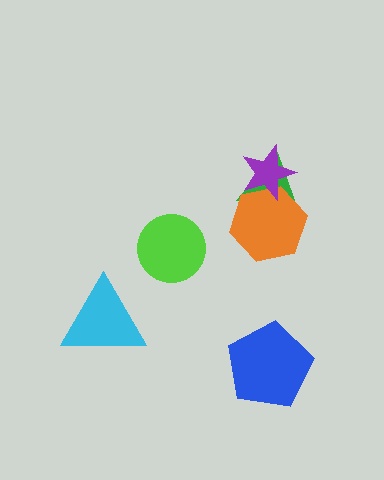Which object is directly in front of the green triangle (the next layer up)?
The orange hexagon is directly in front of the green triangle.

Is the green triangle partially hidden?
Yes, it is partially covered by another shape.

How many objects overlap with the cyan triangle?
0 objects overlap with the cyan triangle.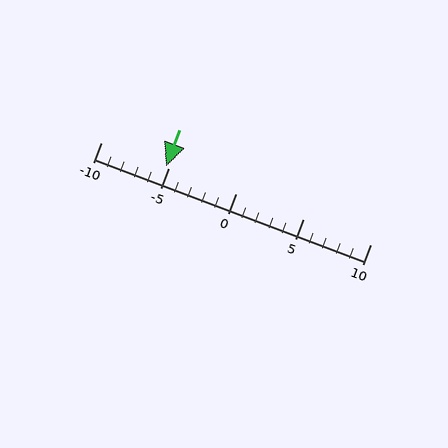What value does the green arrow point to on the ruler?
The green arrow points to approximately -5.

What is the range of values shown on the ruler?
The ruler shows values from -10 to 10.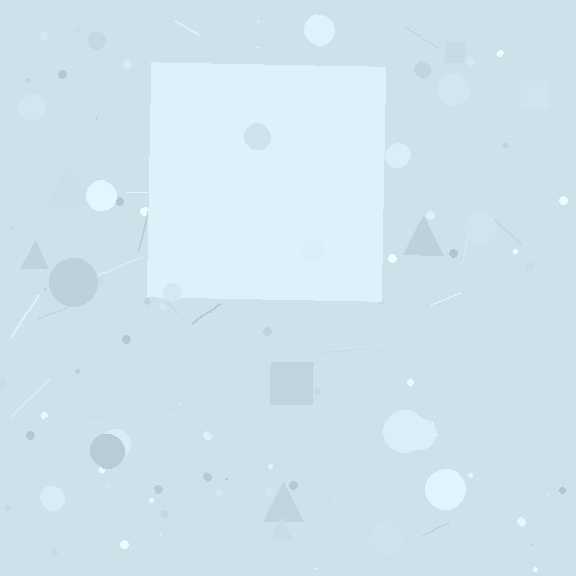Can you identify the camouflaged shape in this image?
The camouflaged shape is a square.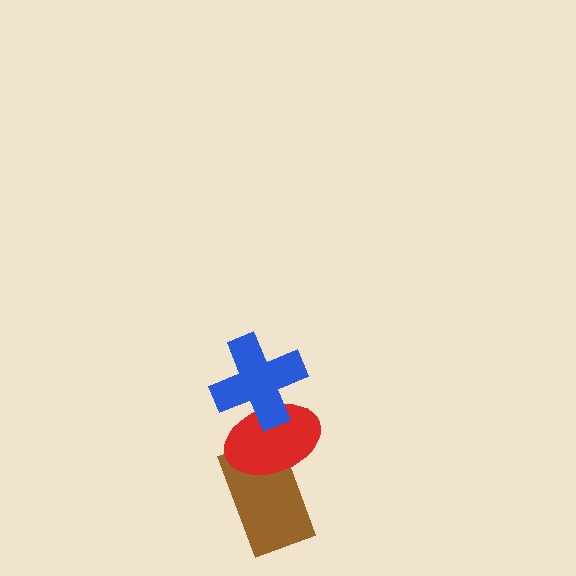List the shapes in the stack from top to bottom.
From top to bottom: the blue cross, the red ellipse, the brown rectangle.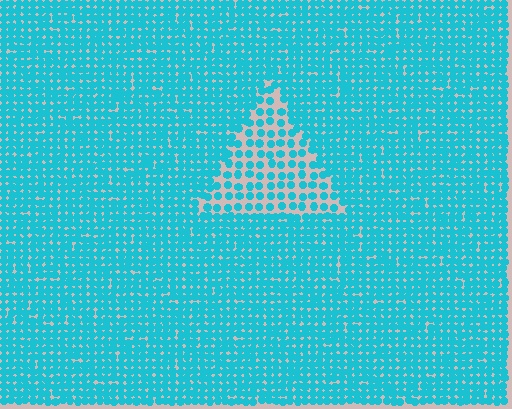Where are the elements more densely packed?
The elements are more densely packed outside the triangle boundary.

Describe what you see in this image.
The image contains small cyan elements arranged at two different densities. A triangle-shaped region is visible where the elements are less densely packed than the surrounding area.